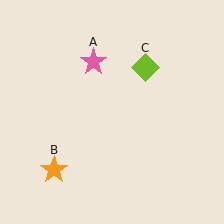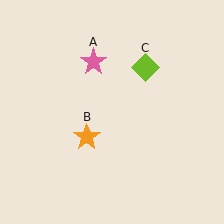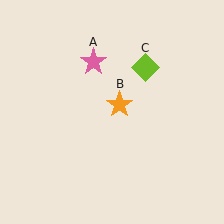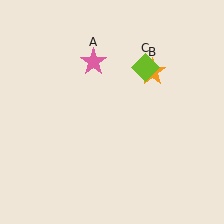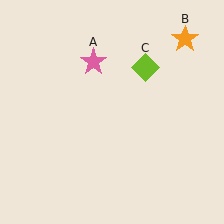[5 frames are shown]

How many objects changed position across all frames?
1 object changed position: orange star (object B).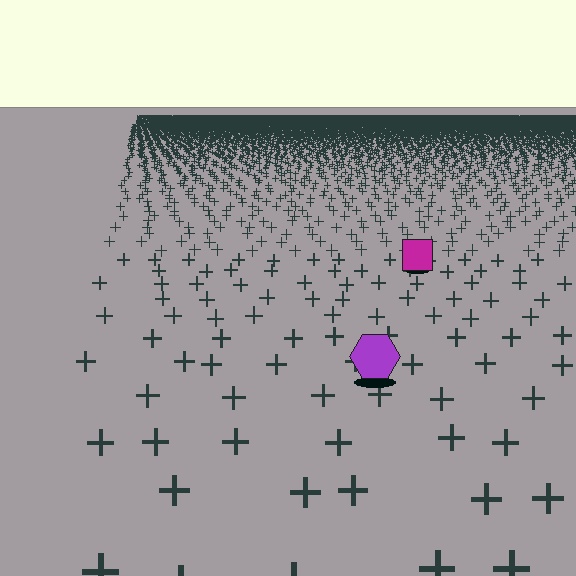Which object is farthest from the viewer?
The magenta square is farthest from the viewer. It appears smaller and the ground texture around it is denser.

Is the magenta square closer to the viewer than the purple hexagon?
No. The purple hexagon is closer — you can tell from the texture gradient: the ground texture is coarser near it.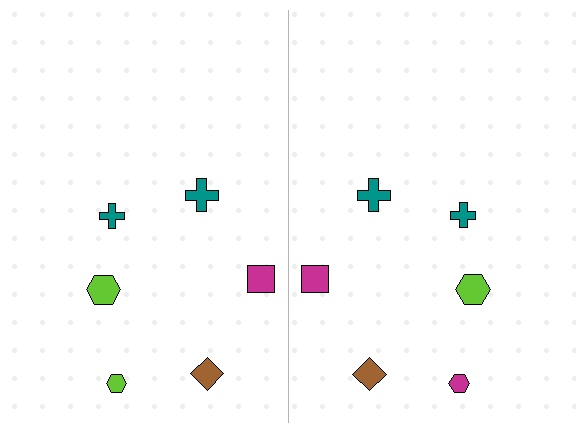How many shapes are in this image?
There are 12 shapes in this image.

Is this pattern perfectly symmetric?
No, the pattern is not perfectly symmetric. The magenta hexagon on the right side breaks the symmetry — its mirror counterpart is lime.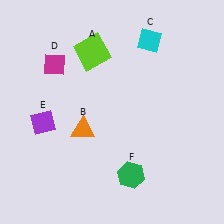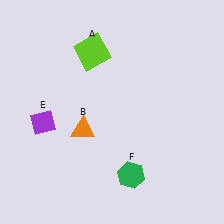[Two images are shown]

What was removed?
The cyan diamond (C), the magenta diamond (D) were removed in Image 2.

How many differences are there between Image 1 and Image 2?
There are 2 differences between the two images.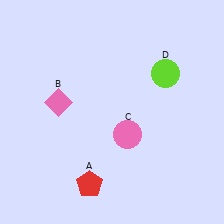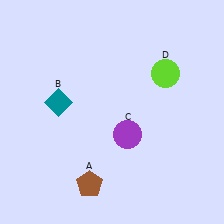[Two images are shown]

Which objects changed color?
A changed from red to brown. B changed from pink to teal. C changed from pink to purple.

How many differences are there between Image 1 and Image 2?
There are 3 differences between the two images.